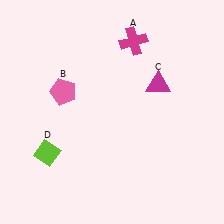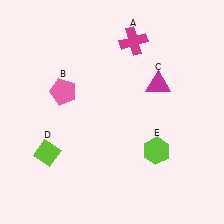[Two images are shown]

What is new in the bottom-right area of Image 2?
A lime hexagon (E) was added in the bottom-right area of Image 2.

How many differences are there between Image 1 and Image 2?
There is 1 difference between the two images.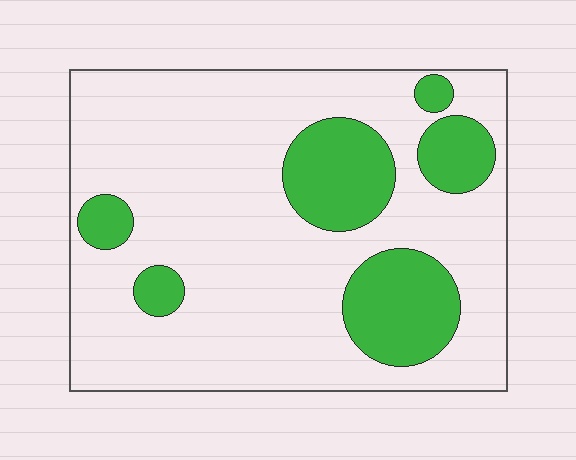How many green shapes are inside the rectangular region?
6.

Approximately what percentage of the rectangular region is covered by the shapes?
Approximately 25%.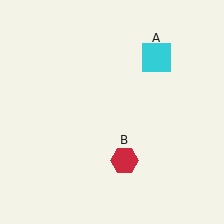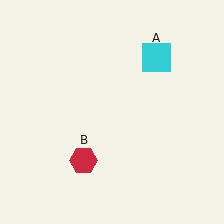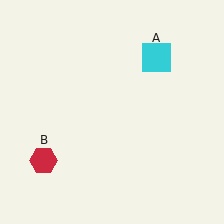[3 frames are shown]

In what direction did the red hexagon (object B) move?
The red hexagon (object B) moved left.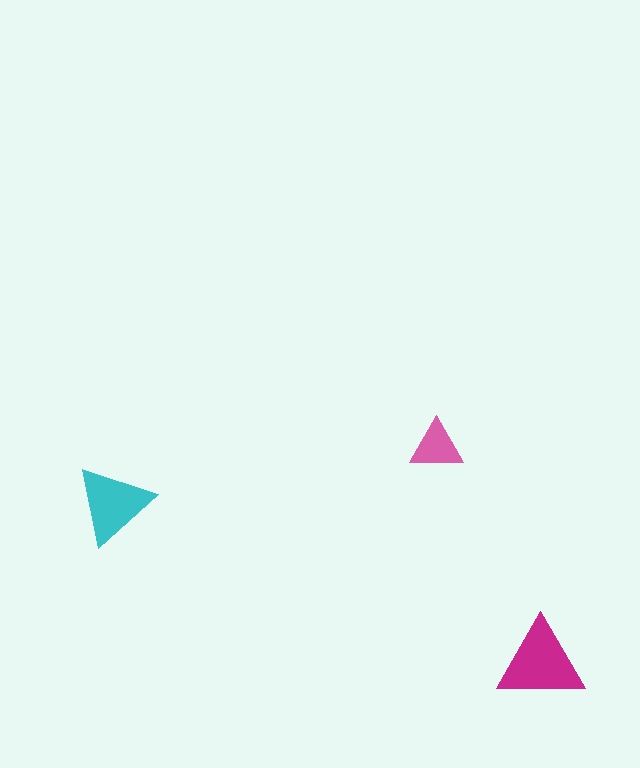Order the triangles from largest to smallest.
the magenta one, the cyan one, the pink one.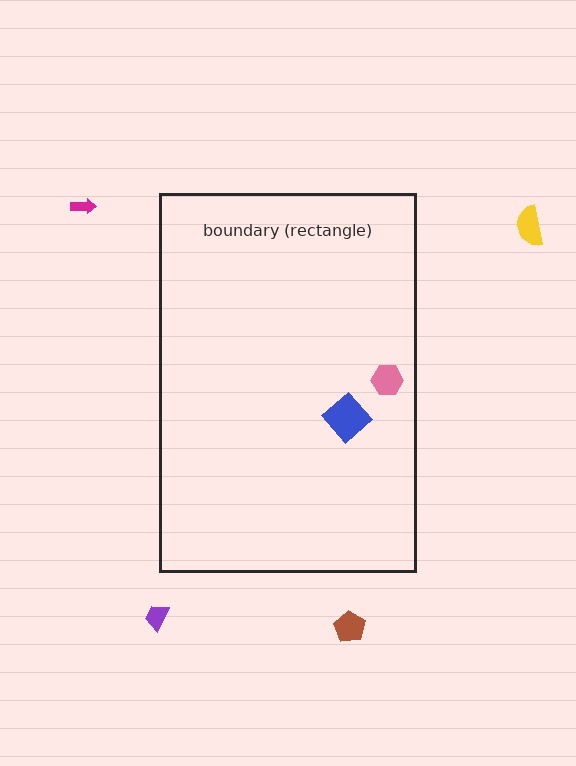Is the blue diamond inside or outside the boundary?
Inside.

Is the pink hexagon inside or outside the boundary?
Inside.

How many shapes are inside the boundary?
2 inside, 4 outside.